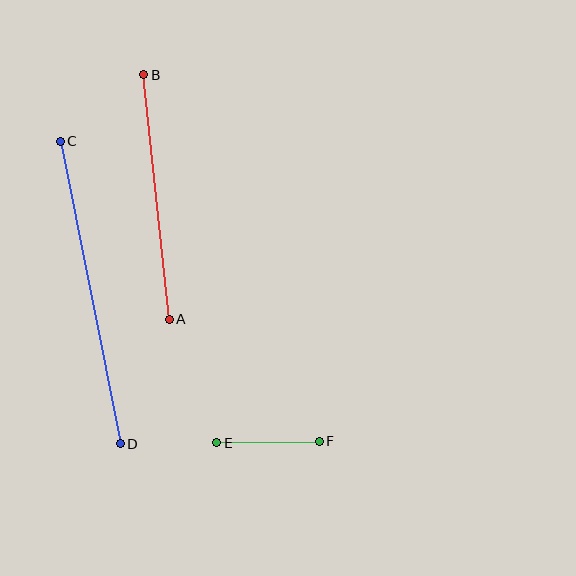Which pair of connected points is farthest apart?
Points C and D are farthest apart.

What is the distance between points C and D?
The distance is approximately 309 pixels.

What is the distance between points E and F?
The distance is approximately 103 pixels.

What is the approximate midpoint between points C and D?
The midpoint is at approximately (90, 292) pixels.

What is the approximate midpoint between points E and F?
The midpoint is at approximately (268, 442) pixels.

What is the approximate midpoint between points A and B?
The midpoint is at approximately (156, 197) pixels.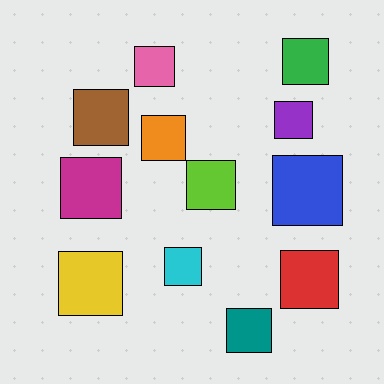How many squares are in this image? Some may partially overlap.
There are 12 squares.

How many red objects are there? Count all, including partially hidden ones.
There is 1 red object.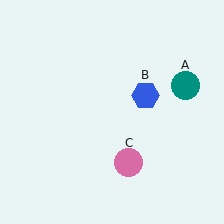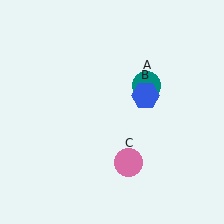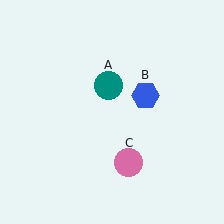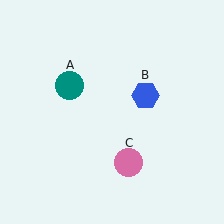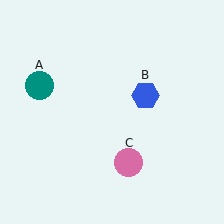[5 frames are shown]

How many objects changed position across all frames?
1 object changed position: teal circle (object A).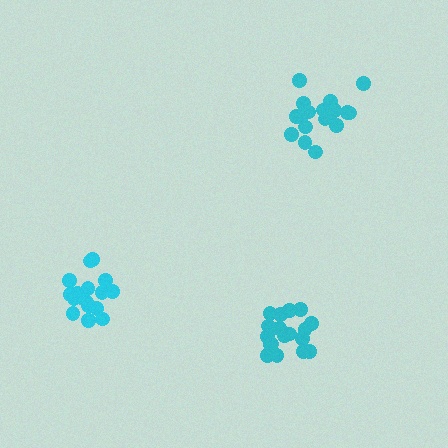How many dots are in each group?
Group 1: 19 dots, Group 2: 19 dots, Group 3: 17 dots (55 total).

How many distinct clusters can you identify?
There are 3 distinct clusters.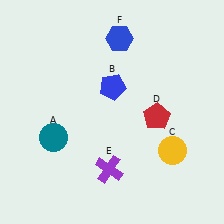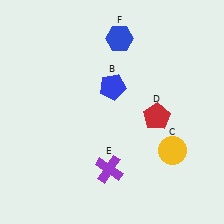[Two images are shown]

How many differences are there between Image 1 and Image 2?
There is 1 difference between the two images.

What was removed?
The teal circle (A) was removed in Image 2.